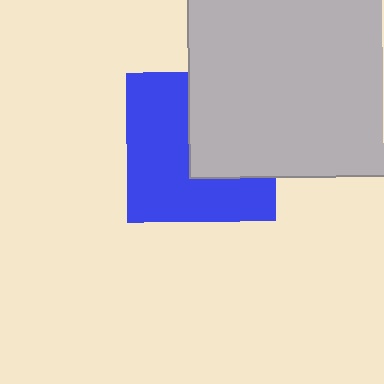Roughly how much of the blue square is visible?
About half of it is visible (roughly 58%).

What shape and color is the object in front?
The object in front is a light gray rectangle.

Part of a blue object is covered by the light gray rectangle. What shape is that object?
It is a square.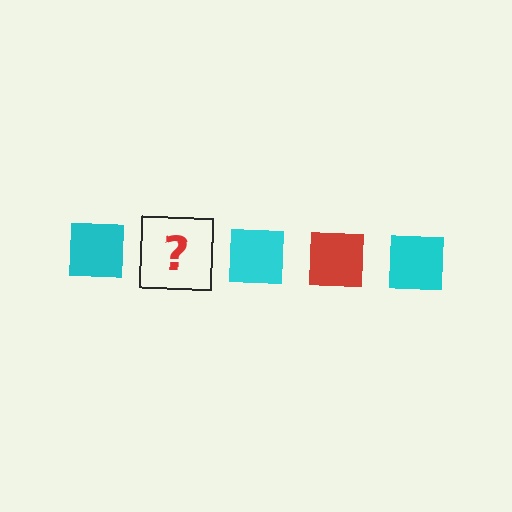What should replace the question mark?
The question mark should be replaced with a red square.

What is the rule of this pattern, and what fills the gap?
The rule is that the pattern cycles through cyan, red squares. The gap should be filled with a red square.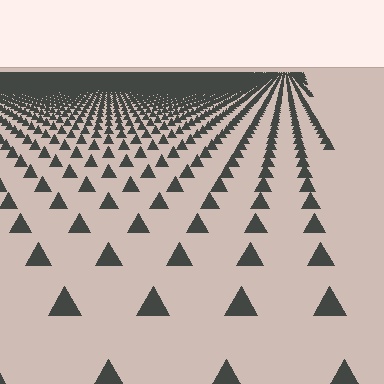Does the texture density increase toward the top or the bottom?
Density increases toward the top.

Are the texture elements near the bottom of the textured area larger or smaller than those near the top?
Larger. Near the bottom, elements are closer to the viewer and appear at a bigger on-screen size.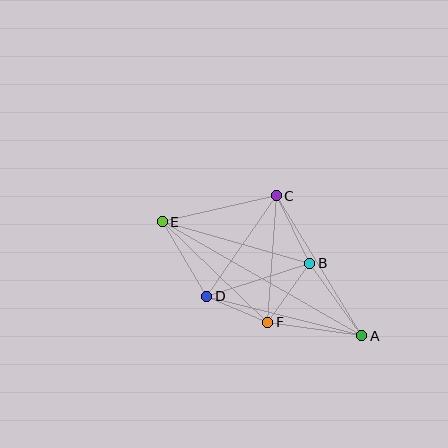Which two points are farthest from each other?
Points A and E are farthest from each other.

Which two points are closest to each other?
Points D and F are closest to each other.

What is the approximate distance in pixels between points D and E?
The distance between D and E is approximately 87 pixels.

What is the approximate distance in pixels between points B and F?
The distance between B and F is approximately 73 pixels.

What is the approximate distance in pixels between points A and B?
The distance between A and B is approximately 89 pixels.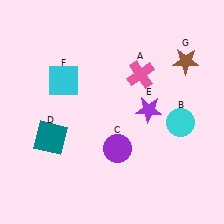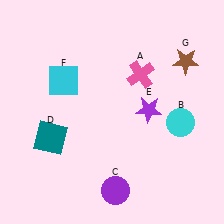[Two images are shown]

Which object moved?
The purple circle (C) moved down.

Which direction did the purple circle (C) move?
The purple circle (C) moved down.